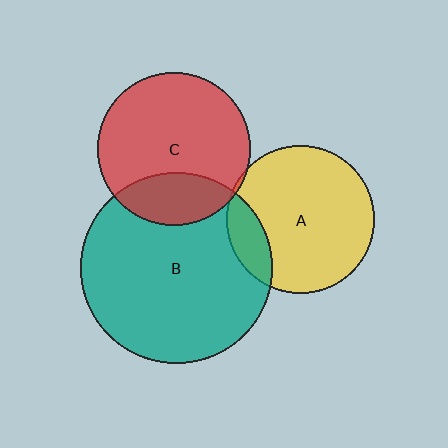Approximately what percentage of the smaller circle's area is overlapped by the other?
Approximately 15%.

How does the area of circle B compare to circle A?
Approximately 1.7 times.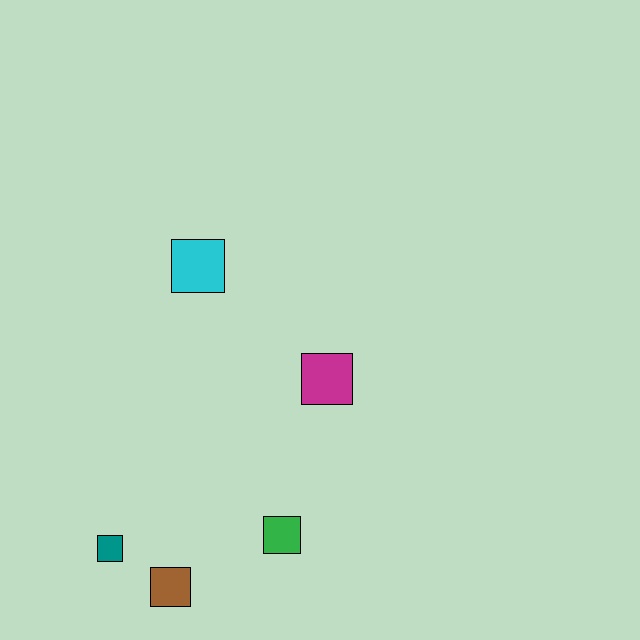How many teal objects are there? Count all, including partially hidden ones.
There is 1 teal object.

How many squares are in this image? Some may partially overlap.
There are 5 squares.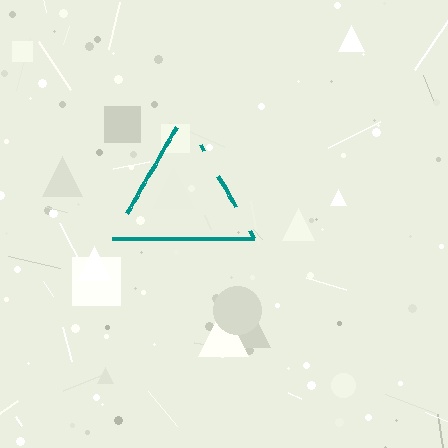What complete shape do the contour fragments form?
The contour fragments form a triangle.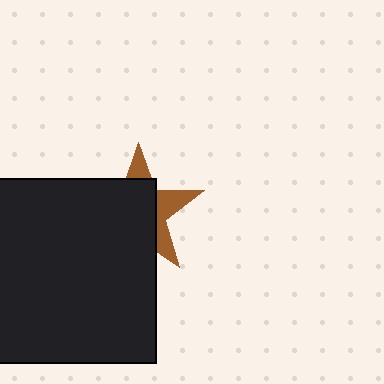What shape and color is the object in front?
The object in front is a black square.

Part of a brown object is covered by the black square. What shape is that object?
It is a star.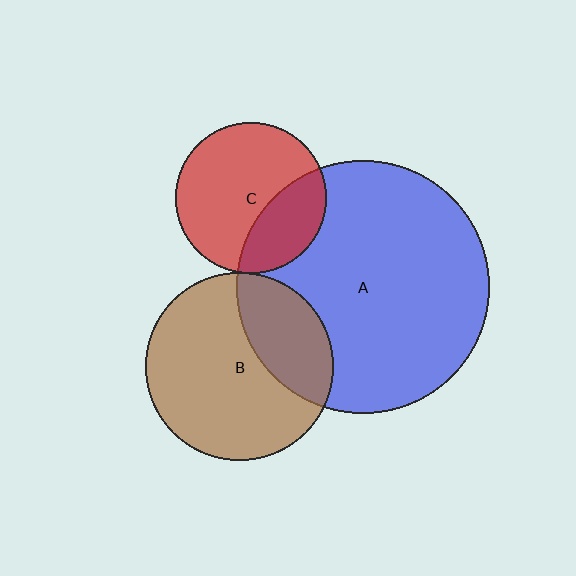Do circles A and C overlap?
Yes.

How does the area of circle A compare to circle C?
Approximately 2.8 times.